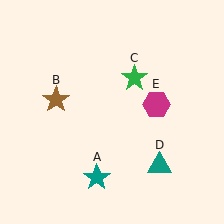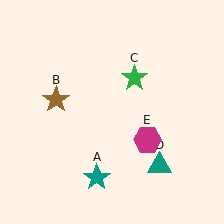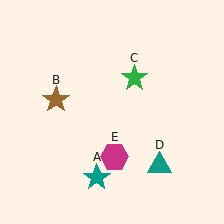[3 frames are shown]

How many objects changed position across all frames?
1 object changed position: magenta hexagon (object E).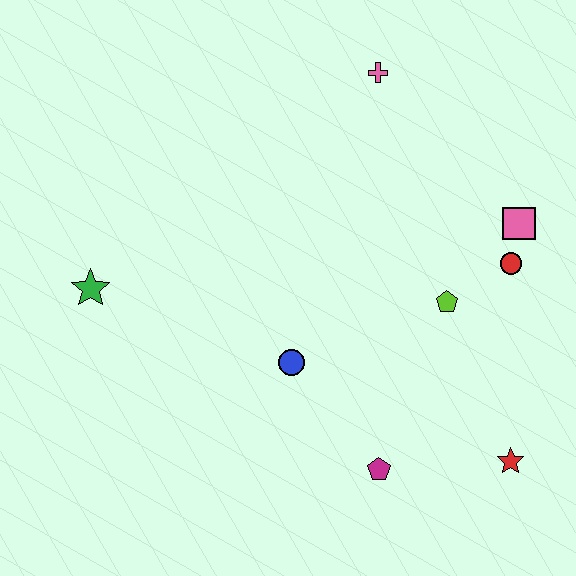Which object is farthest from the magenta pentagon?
The pink cross is farthest from the magenta pentagon.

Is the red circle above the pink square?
No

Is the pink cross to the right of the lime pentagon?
No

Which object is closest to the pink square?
The red circle is closest to the pink square.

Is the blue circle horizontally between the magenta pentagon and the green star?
Yes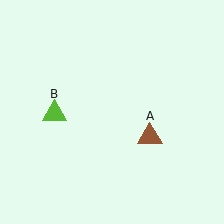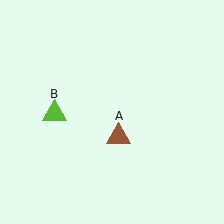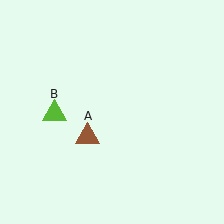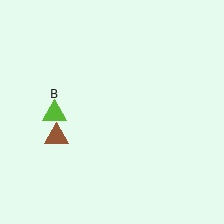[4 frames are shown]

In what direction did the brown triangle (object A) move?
The brown triangle (object A) moved left.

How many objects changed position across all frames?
1 object changed position: brown triangle (object A).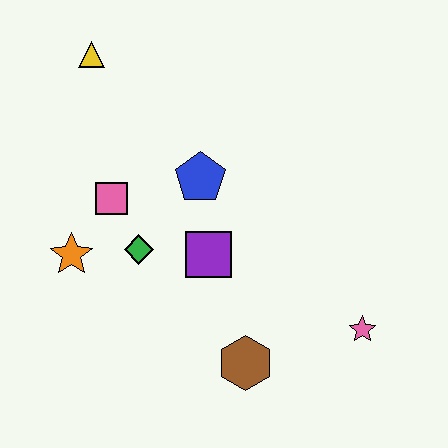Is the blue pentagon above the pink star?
Yes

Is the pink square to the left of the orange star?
No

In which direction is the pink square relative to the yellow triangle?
The pink square is below the yellow triangle.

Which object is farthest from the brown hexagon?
The yellow triangle is farthest from the brown hexagon.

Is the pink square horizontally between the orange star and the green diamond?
Yes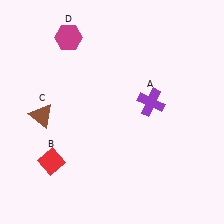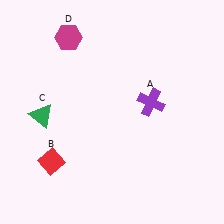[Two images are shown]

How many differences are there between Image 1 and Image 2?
There is 1 difference between the two images.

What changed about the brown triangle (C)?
In Image 1, C is brown. In Image 2, it changed to green.